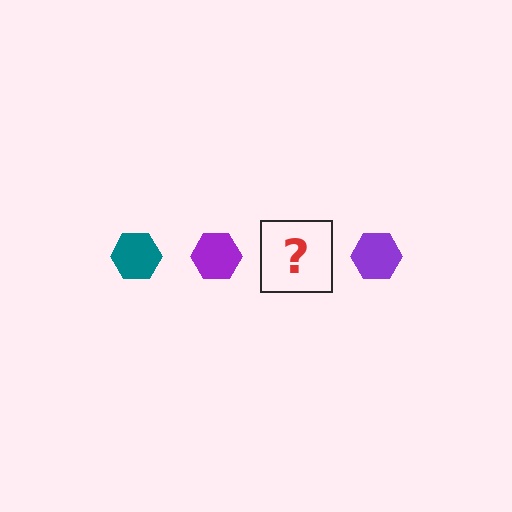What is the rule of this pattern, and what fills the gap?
The rule is that the pattern cycles through teal, purple hexagons. The gap should be filled with a teal hexagon.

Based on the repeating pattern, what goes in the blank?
The blank should be a teal hexagon.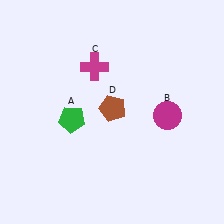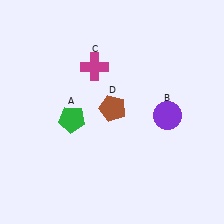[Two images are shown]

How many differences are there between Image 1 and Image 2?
There is 1 difference between the two images.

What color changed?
The circle (B) changed from magenta in Image 1 to purple in Image 2.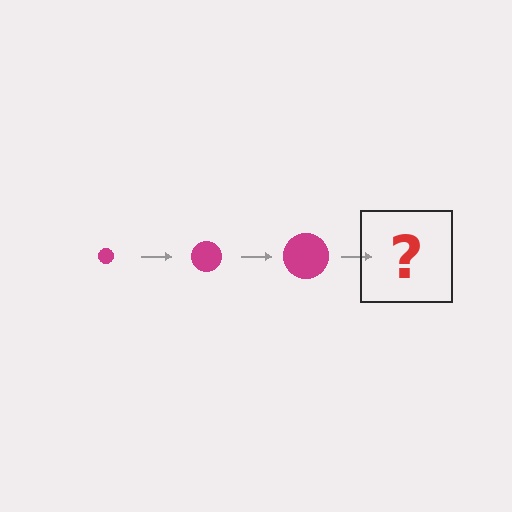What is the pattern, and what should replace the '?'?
The pattern is that the circle gets progressively larger each step. The '?' should be a magenta circle, larger than the previous one.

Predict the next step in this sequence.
The next step is a magenta circle, larger than the previous one.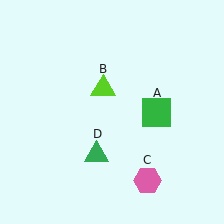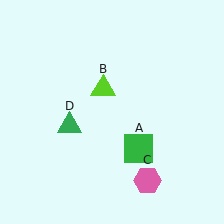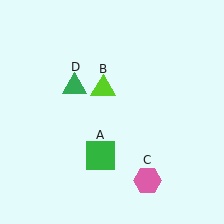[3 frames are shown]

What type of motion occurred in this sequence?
The green square (object A), green triangle (object D) rotated clockwise around the center of the scene.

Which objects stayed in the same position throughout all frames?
Lime triangle (object B) and pink hexagon (object C) remained stationary.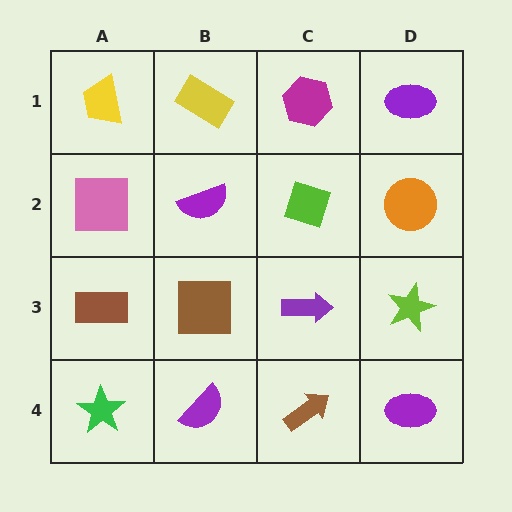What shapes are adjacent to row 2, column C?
A magenta hexagon (row 1, column C), a purple arrow (row 3, column C), a purple semicircle (row 2, column B), an orange circle (row 2, column D).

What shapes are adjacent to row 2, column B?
A yellow rectangle (row 1, column B), a brown square (row 3, column B), a pink square (row 2, column A), a lime diamond (row 2, column C).